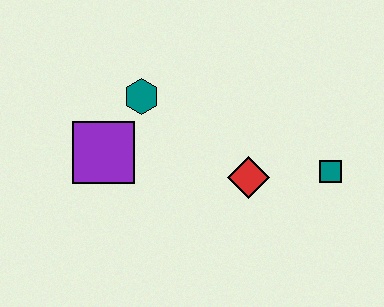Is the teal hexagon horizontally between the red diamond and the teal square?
No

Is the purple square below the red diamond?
No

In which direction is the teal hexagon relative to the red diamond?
The teal hexagon is to the left of the red diamond.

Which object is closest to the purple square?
The teal hexagon is closest to the purple square.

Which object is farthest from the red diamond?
The purple square is farthest from the red diamond.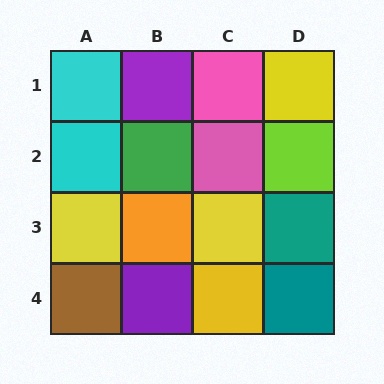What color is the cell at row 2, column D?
Lime.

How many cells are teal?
2 cells are teal.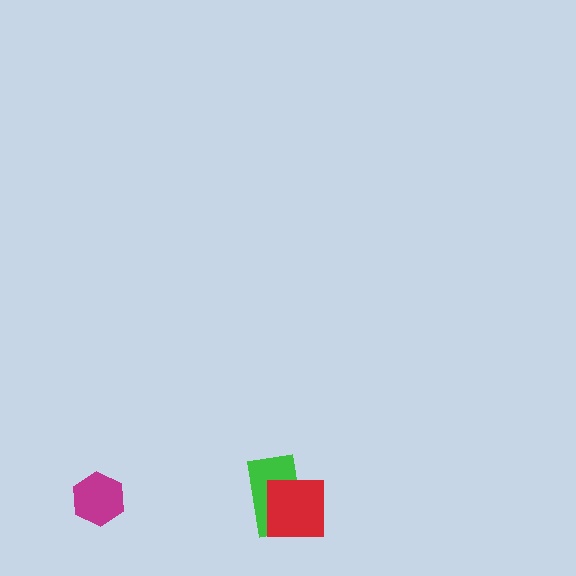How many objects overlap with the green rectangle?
1 object overlaps with the green rectangle.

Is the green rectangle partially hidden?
Yes, it is partially covered by another shape.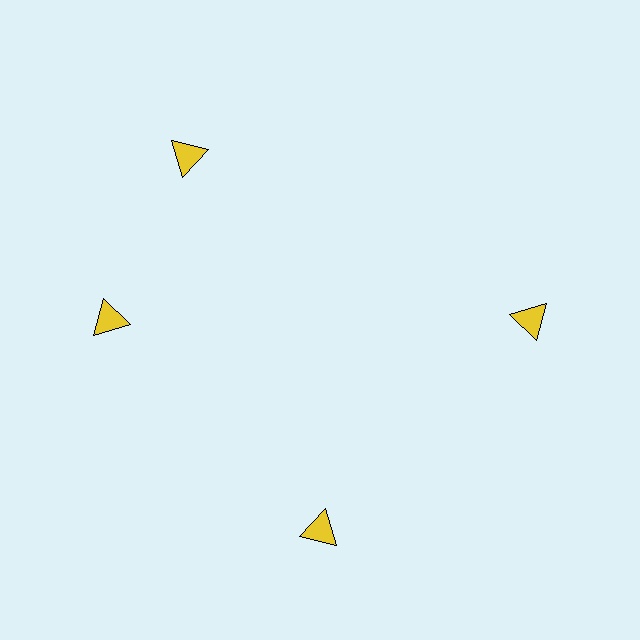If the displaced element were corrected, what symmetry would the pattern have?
It would have 4-fold rotational symmetry — the pattern would map onto itself every 90 degrees.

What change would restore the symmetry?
The symmetry would be restored by rotating it back into even spacing with its neighbors so that all 4 triangles sit at equal angles and equal distance from the center.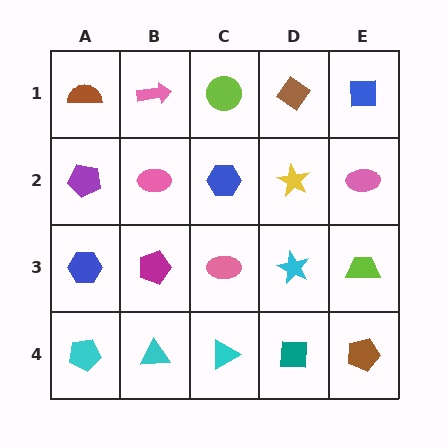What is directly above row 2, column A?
A brown semicircle.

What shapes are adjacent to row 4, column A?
A blue hexagon (row 3, column A), a cyan triangle (row 4, column B).